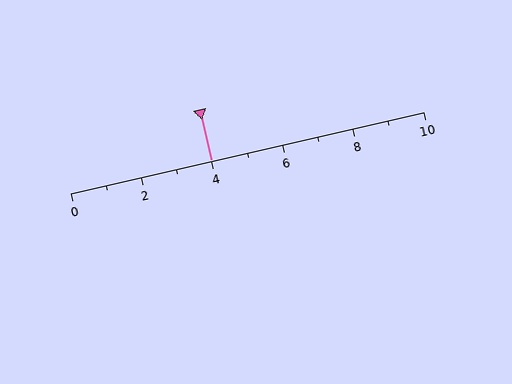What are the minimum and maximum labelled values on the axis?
The axis runs from 0 to 10.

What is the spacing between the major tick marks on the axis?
The major ticks are spaced 2 apart.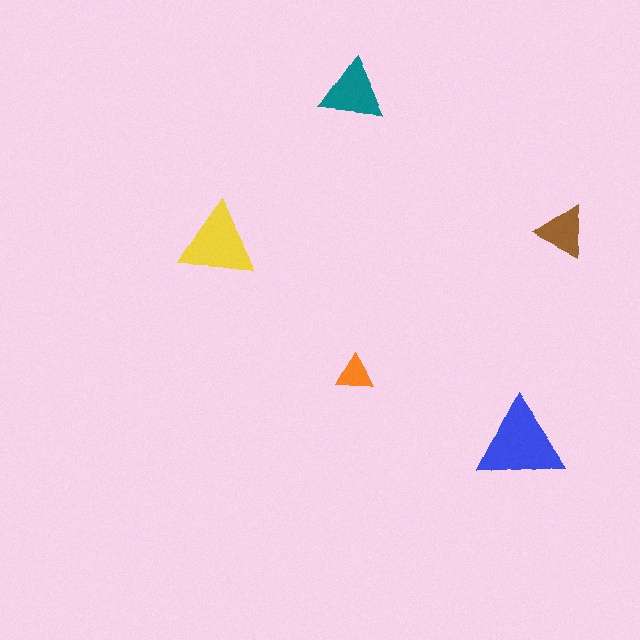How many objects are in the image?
There are 5 objects in the image.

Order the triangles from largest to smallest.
the blue one, the yellow one, the teal one, the brown one, the orange one.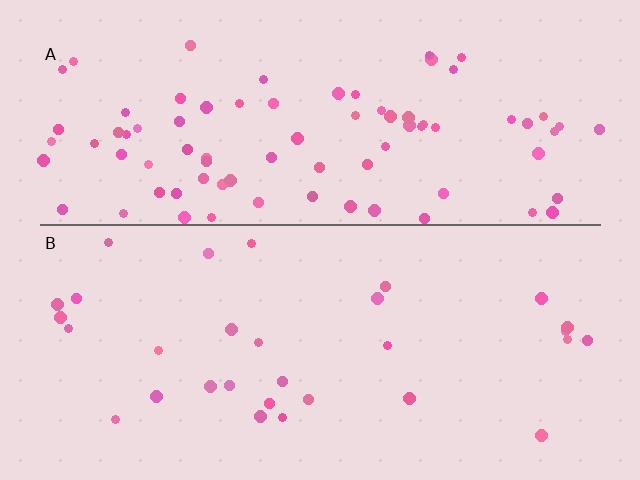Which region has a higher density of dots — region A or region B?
A (the top).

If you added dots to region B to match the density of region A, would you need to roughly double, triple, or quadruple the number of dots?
Approximately triple.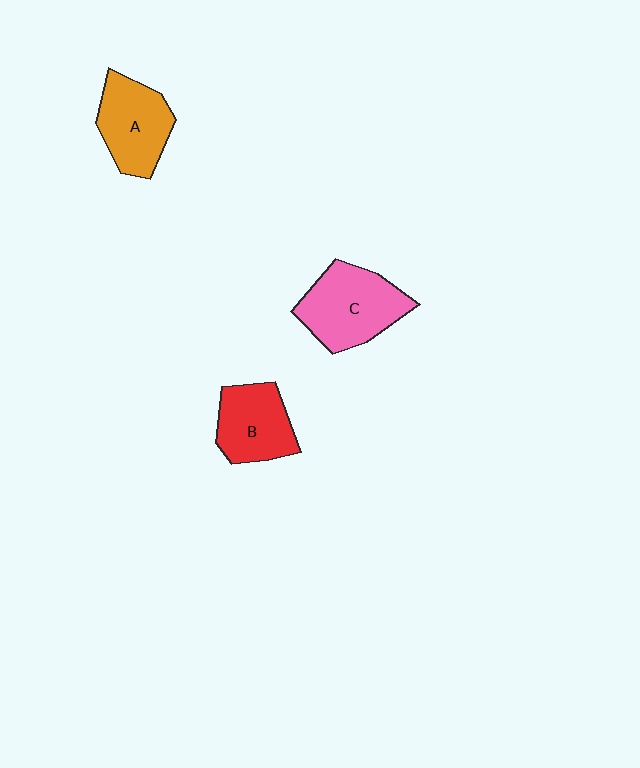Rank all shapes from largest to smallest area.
From largest to smallest: C (pink), A (orange), B (red).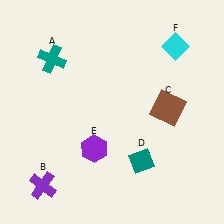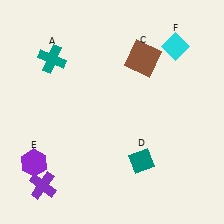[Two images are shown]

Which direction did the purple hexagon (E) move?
The purple hexagon (E) moved left.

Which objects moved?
The objects that moved are: the brown square (C), the purple hexagon (E).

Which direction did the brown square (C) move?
The brown square (C) moved up.